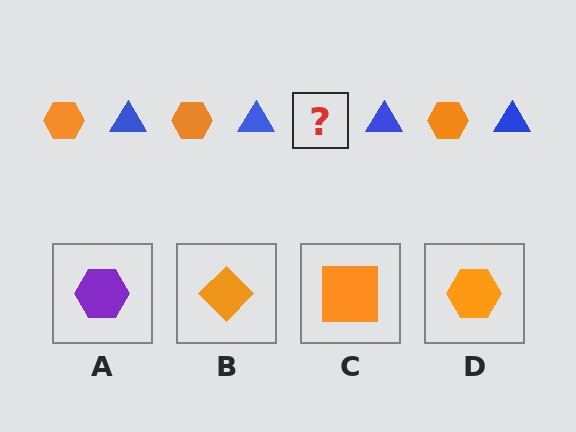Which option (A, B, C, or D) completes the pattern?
D.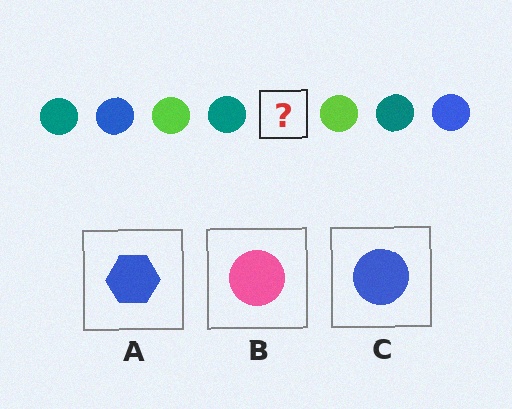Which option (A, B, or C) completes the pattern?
C.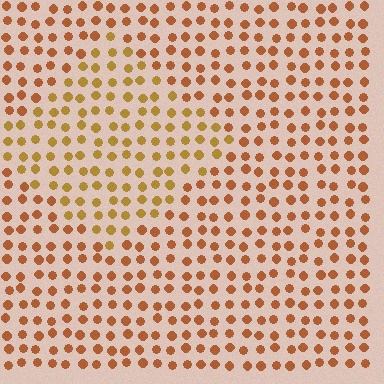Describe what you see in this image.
The image is filled with small brown elements in a uniform arrangement. A diamond-shaped region is visible where the elements are tinted to a slightly different hue, forming a subtle color boundary.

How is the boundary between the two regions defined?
The boundary is defined purely by a slight shift in hue (about 22 degrees). Spacing, size, and orientation are identical on both sides.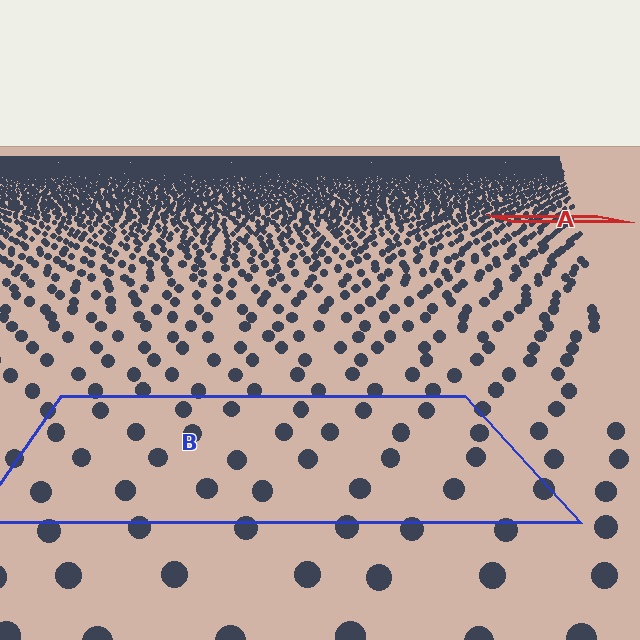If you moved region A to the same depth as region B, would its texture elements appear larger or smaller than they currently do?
They would appear larger. At a closer depth, the same texture elements are projected at a bigger on-screen size.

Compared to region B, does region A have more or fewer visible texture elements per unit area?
Region A has more texture elements per unit area — they are packed more densely because it is farther away.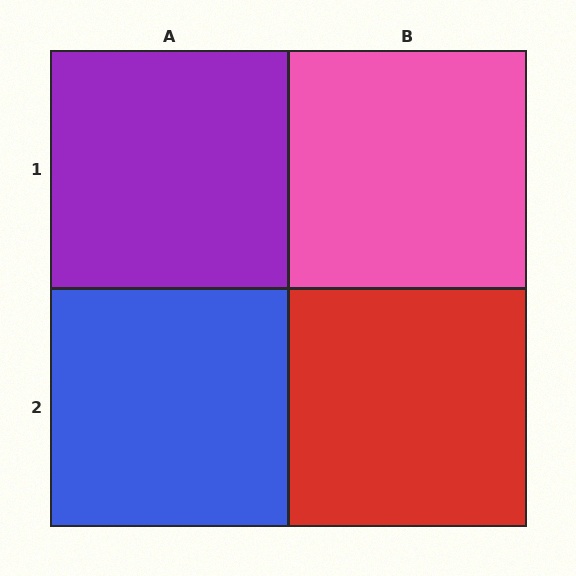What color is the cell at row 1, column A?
Purple.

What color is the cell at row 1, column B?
Pink.